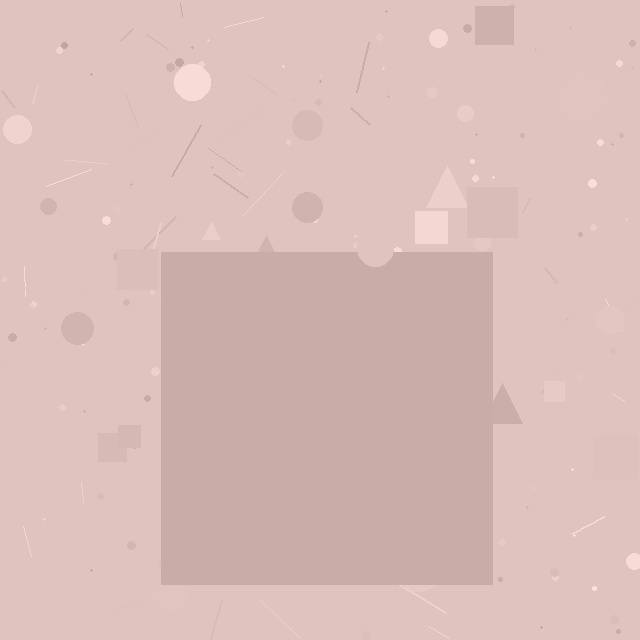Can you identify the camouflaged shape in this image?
The camouflaged shape is a square.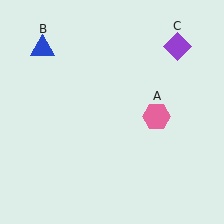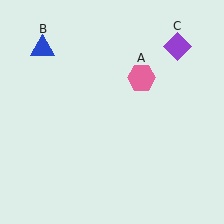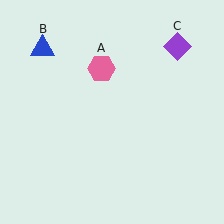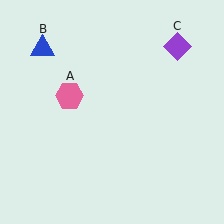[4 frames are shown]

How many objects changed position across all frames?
1 object changed position: pink hexagon (object A).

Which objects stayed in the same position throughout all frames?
Blue triangle (object B) and purple diamond (object C) remained stationary.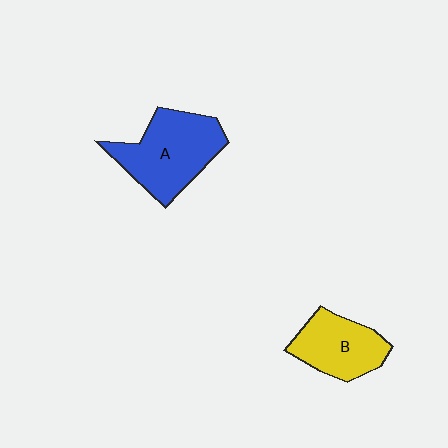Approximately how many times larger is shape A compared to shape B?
Approximately 1.4 times.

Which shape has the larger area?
Shape A (blue).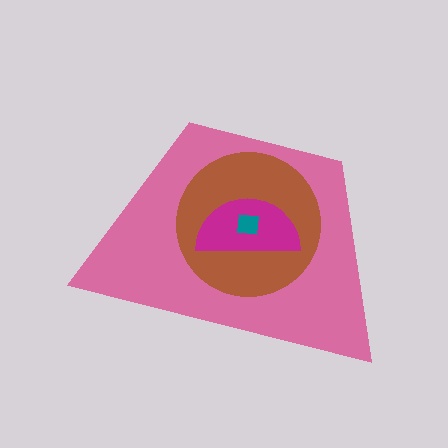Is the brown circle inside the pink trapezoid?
Yes.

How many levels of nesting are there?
4.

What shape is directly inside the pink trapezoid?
The brown circle.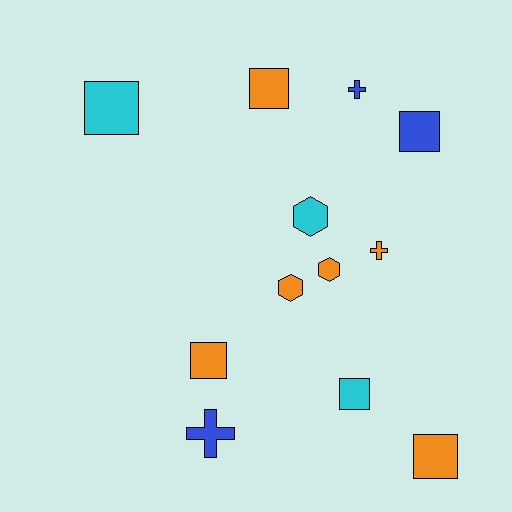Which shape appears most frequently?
Square, with 6 objects.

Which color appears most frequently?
Orange, with 6 objects.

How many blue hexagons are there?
There are no blue hexagons.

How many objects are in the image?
There are 12 objects.